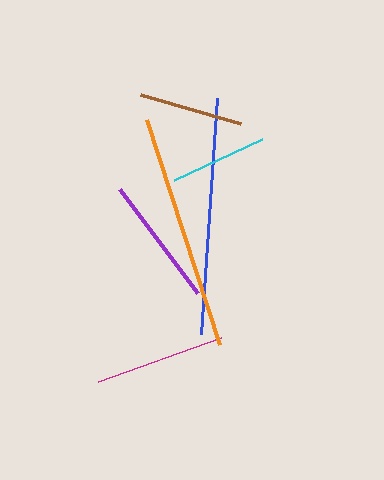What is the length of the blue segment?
The blue segment is approximately 237 pixels long.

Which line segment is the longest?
The blue line is the longest at approximately 237 pixels.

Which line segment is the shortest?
The cyan line is the shortest at approximately 97 pixels.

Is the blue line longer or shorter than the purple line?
The blue line is longer than the purple line.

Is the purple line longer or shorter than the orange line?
The orange line is longer than the purple line.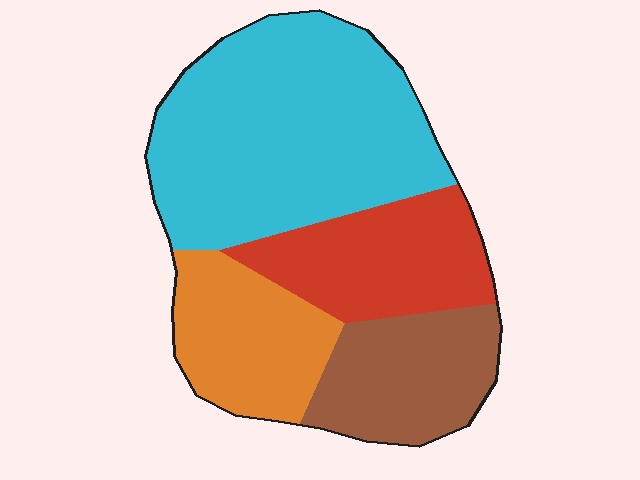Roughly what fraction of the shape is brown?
Brown covers 18% of the shape.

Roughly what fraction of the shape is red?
Red covers 20% of the shape.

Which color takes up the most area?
Cyan, at roughly 45%.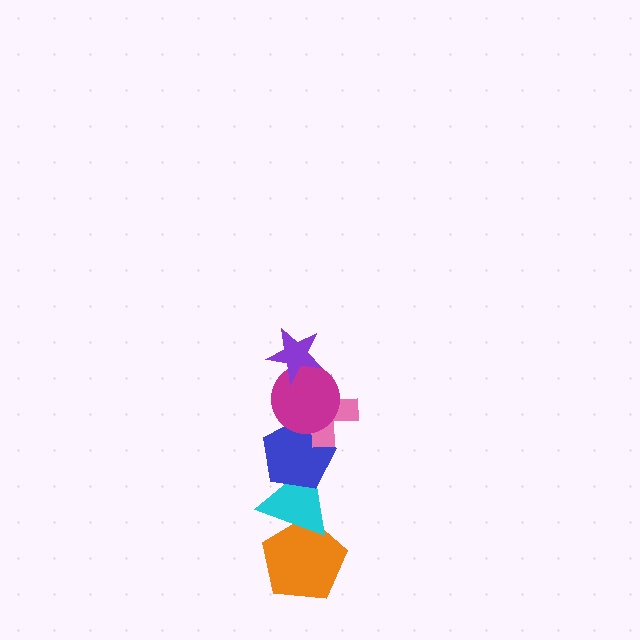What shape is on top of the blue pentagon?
The pink cross is on top of the blue pentagon.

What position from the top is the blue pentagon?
The blue pentagon is 4th from the top.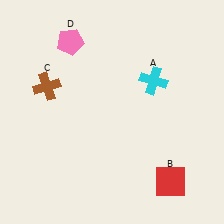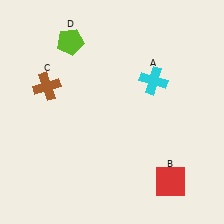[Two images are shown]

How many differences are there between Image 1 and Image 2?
There is 1 difference between the two images.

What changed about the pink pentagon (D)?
In Image 1, D is pink. In Image 2, it changed to lime.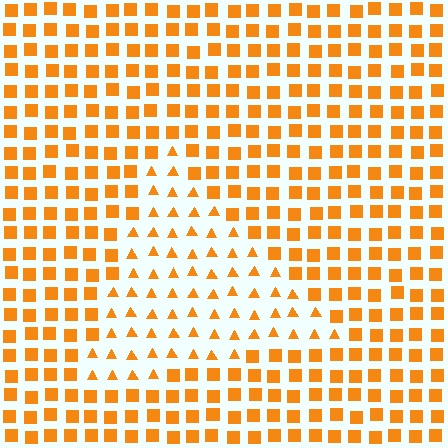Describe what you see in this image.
The image is filled with small orange elements arranged in a uniform grid. A triangle-shaped region contains triangles, while the surrounding area contains squares. The boundary is defined purely by the change in element shape.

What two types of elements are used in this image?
The image uses triangles inside the triangle region and squares outside it.